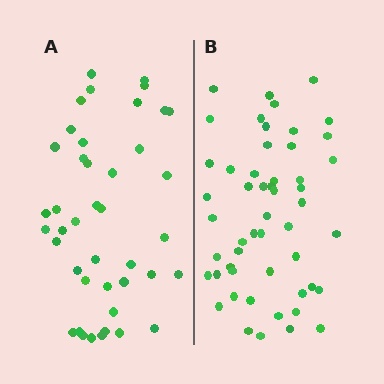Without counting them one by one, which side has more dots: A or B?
Region B (the right region) has more dots.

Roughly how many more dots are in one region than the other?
Region B has roughly 10 or so more dots than region A.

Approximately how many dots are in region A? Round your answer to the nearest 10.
About 40 dots. (The exact count is 42, which rounds to 40.)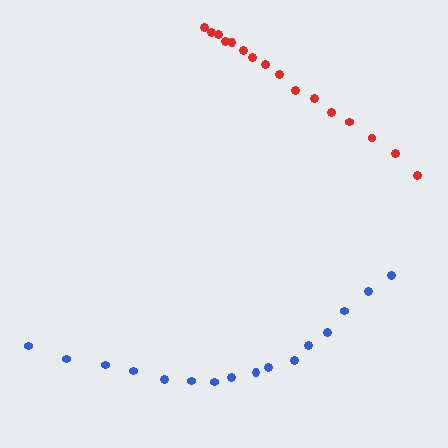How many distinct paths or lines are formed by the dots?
There are 2 distinct paths.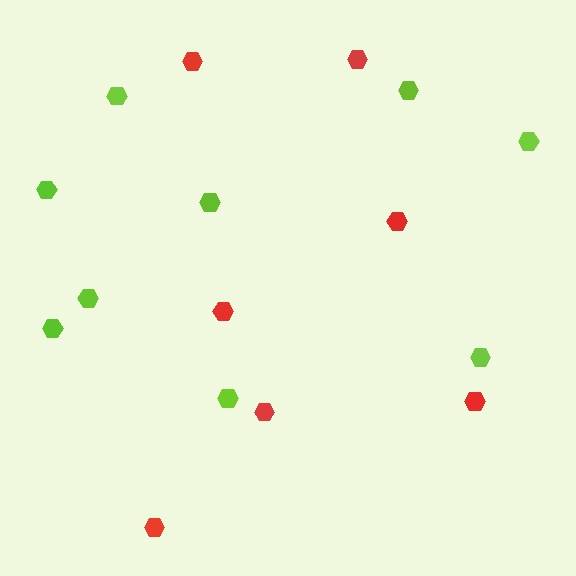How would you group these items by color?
There are 2 groups: one group of red hexagons (7) and one group of lime hexagons (9).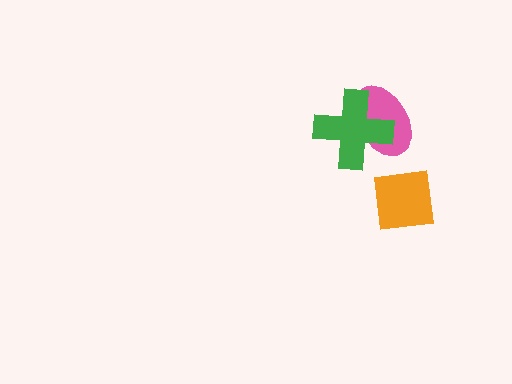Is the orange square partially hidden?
No, no other shape covers it.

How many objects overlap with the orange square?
0 objects overlap with the orange square.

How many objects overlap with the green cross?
1 object overlaps with the green cross.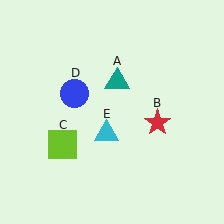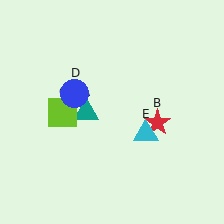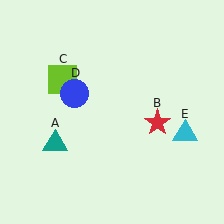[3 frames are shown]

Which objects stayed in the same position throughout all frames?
Red star (object B) and blue circle (object D) remained stationary.